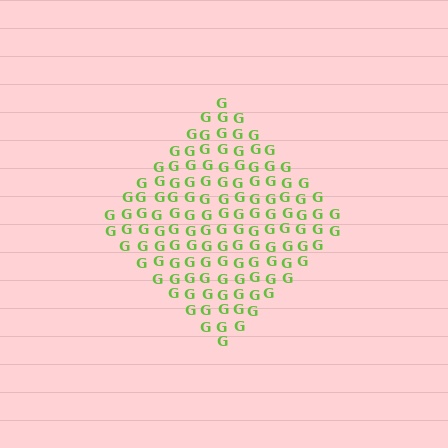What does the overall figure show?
The overall figure shows a diamond.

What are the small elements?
The small elements are letter G's.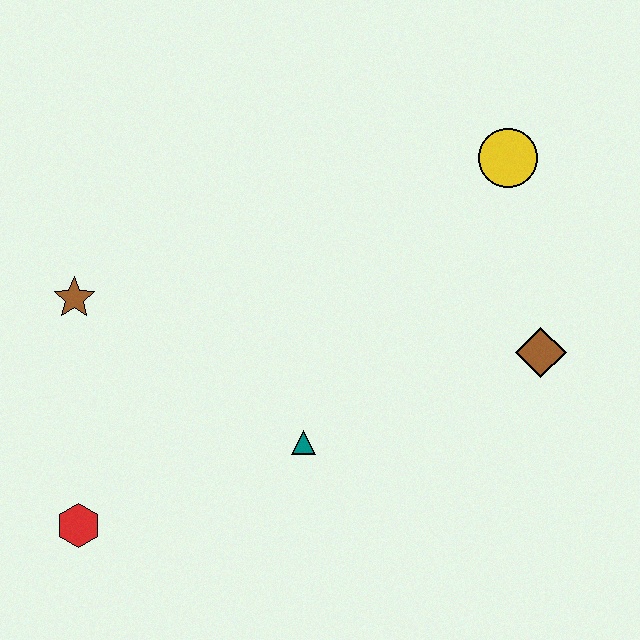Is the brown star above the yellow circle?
No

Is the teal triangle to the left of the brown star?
No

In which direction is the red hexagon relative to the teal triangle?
The red hexagon is to the left of the teal triangle.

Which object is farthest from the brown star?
The brown diamond is farthest from the brown star.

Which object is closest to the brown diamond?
The yellow circle is closest to the brown diamond.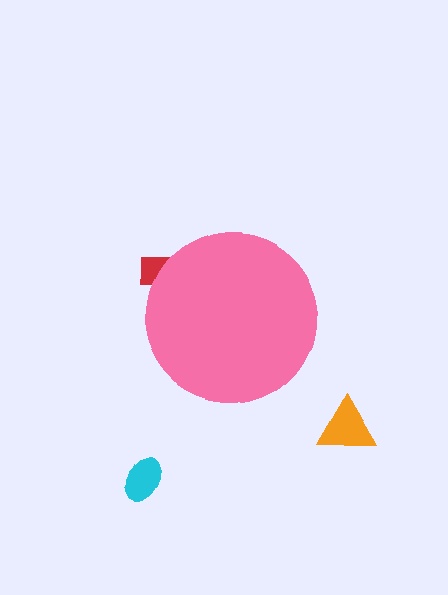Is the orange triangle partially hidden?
No, the orange triangle is fully visible.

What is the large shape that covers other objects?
A pink circle.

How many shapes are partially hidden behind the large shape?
1 shape is partially hidden.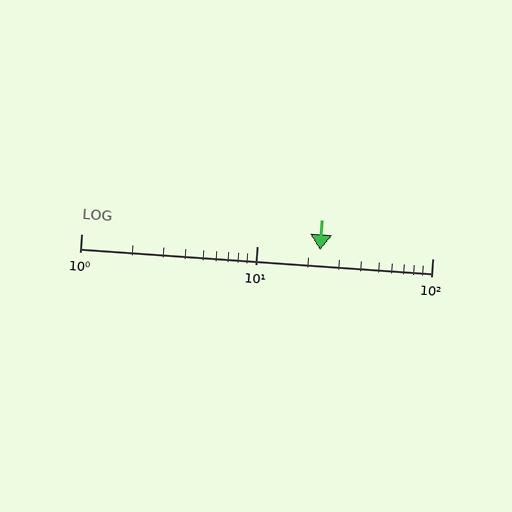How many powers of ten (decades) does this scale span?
The scale spans 2 decades, from 1 to 100.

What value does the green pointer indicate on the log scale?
The pointer indicates approximately 23.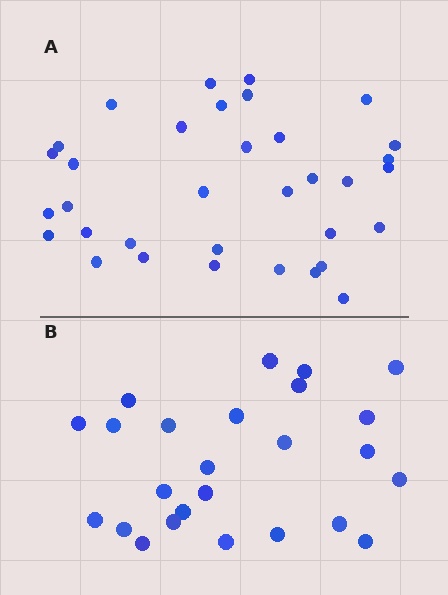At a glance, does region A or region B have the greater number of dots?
Region A (the top region) has more dots.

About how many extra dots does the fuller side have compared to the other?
Region A has roughly 8 or so more dots than region B.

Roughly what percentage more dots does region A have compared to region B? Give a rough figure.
About 35% more.